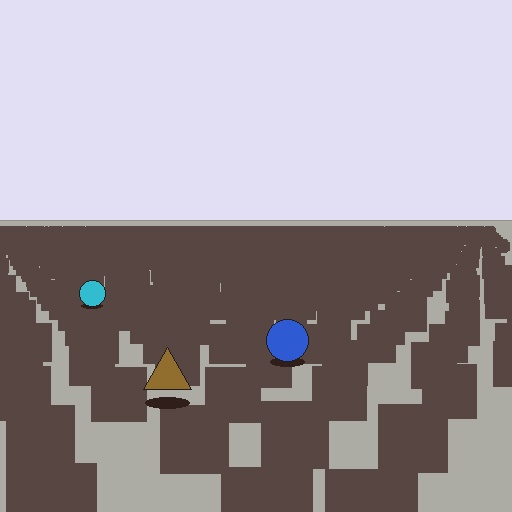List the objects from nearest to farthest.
From nearest to farthest: the brown triangle, the blue circle, the cyan circle.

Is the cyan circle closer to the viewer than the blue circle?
No. The blue circle is closer — you can tell from the texture gradient: the ground texture is coarser near it.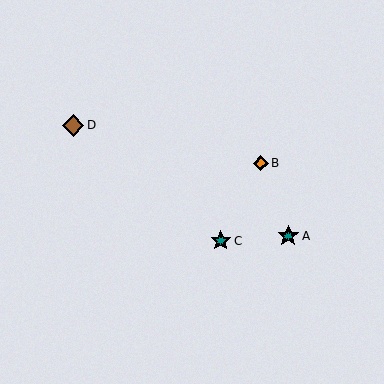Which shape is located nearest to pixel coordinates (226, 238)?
The teal star (labeled C) at (221, 241) is nearest to that location.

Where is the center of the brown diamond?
The center of the brown diamond is at (73, 125).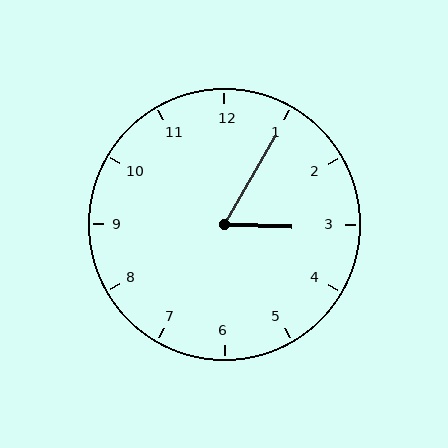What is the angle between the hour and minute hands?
Approximately 62 degrees.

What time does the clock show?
3:05.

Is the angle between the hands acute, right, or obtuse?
It is acute.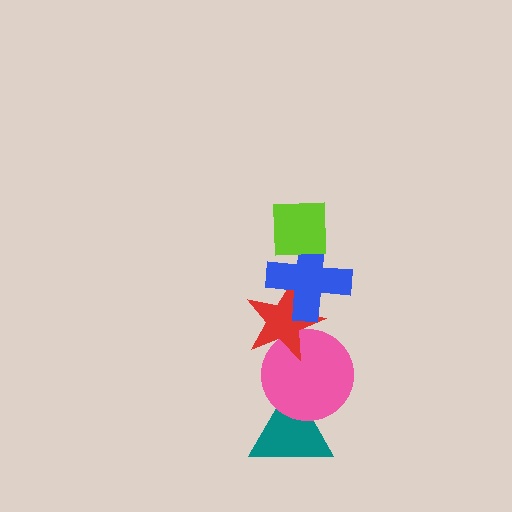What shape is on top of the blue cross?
The lime square is on top of the blue cross.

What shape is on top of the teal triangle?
The pink circle is on top of the teal triangle.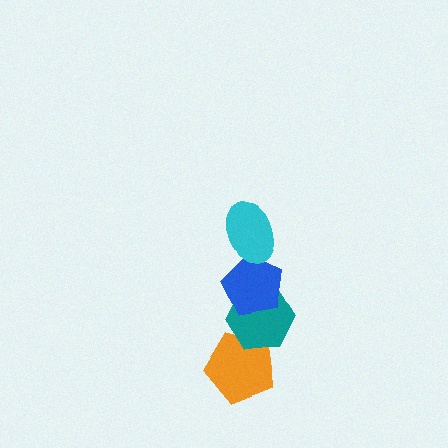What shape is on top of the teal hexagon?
The blue pentagon is on top of the teal hexagon.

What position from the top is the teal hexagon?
The teal hexagon is 3rd from the top.